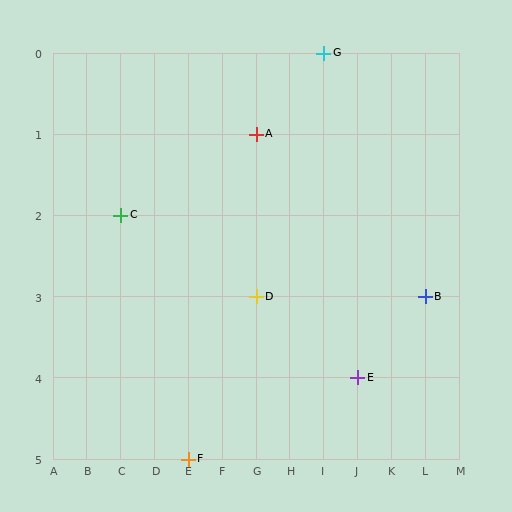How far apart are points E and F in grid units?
Points E and F are 5 columns and 1 row apart (about 5.1 grid units diagonally).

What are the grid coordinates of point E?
Point E is at grid coordinates (J, 4).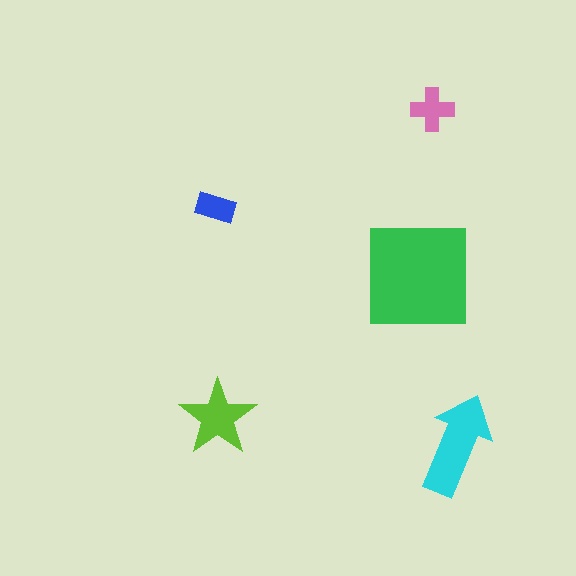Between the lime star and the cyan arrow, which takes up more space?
The cyan arrow.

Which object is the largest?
The green square.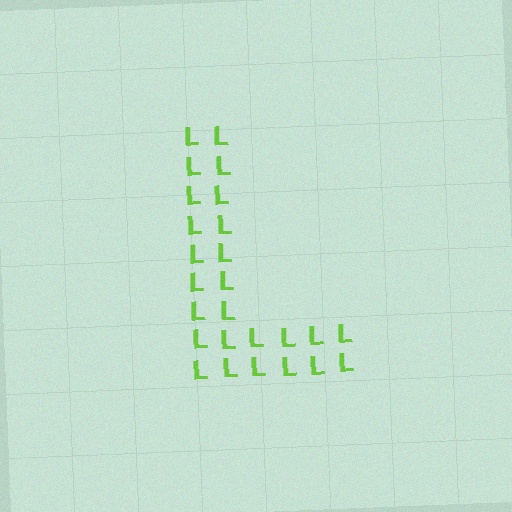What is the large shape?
The large shape is the letter L.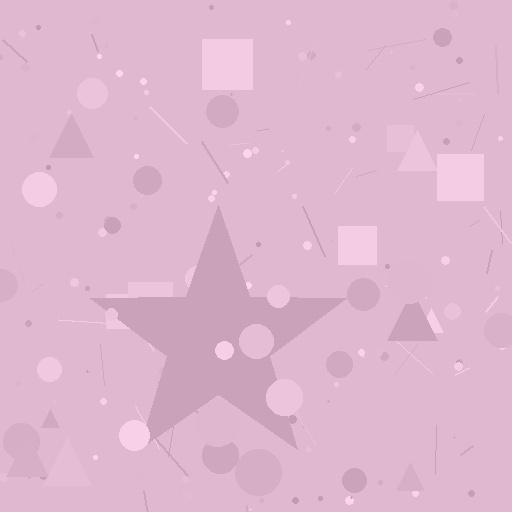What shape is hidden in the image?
A star is hidden in the image.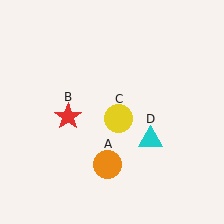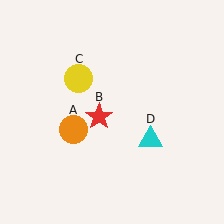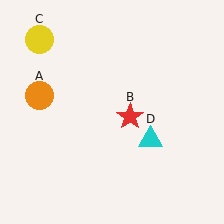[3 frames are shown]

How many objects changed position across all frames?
3 objects changed position: orange circle (object A), red star (object B), yellow circle (object C).